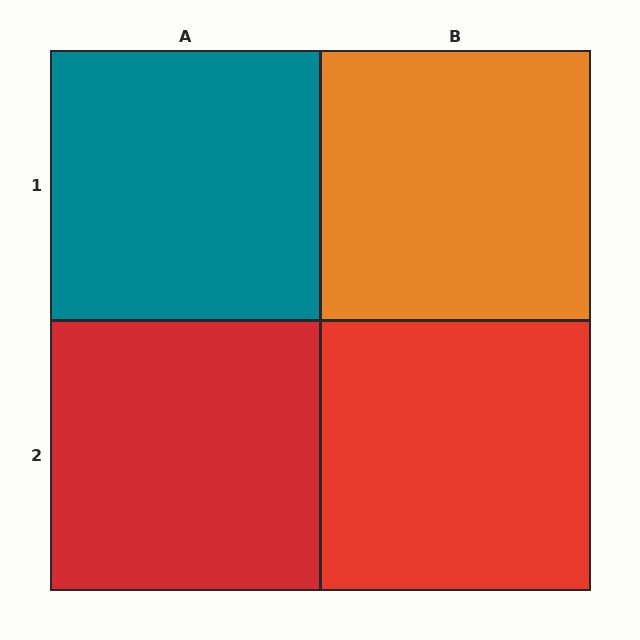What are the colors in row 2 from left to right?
Red, red.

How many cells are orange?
1 cell is orange.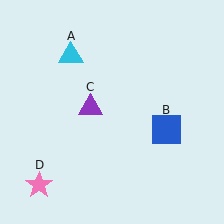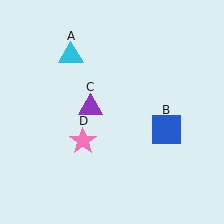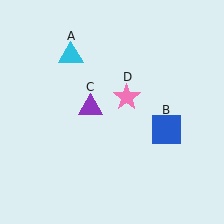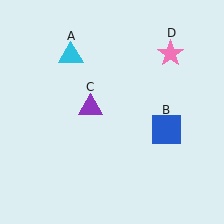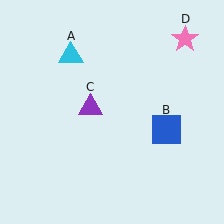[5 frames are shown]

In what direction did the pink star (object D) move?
The pink star (object D) moved up and to the right.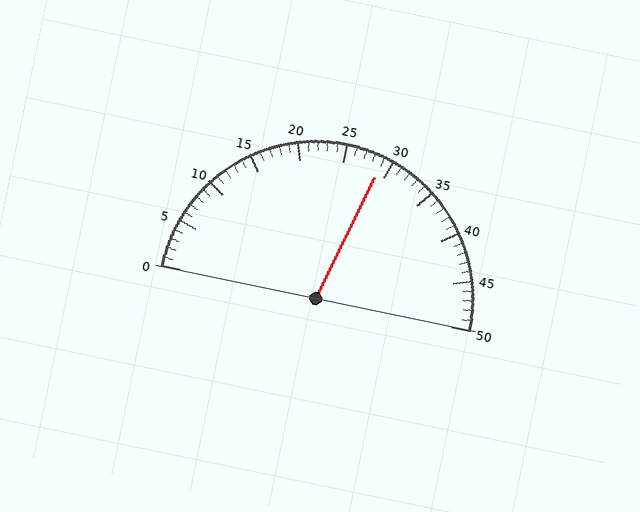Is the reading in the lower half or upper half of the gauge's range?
The reading is in the upper half of the range (0 to 50).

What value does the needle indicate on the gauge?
The needle indicates approximately 29.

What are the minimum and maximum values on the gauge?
The gauge ranges from 0 to 50.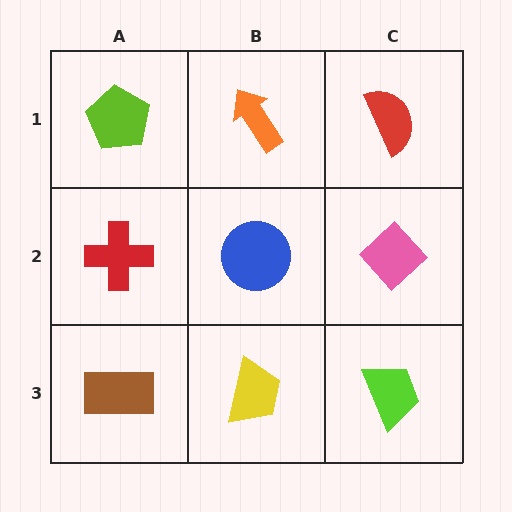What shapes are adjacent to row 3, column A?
A red cross (row 2, column A), a yellow trapezoid (row 3, column B).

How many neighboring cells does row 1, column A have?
2.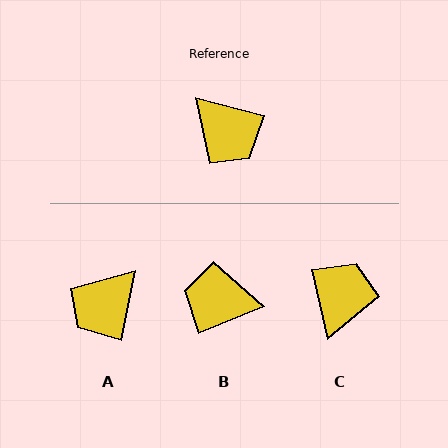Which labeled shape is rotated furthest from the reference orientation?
B, about 143 degrees away.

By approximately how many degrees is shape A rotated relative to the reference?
Approximately 86 degrees clockwise.